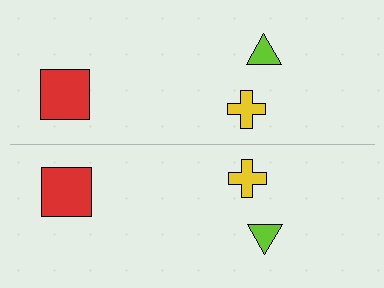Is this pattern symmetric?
Yes, this pattern has bilateral (reflection) symmetry.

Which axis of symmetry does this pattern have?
The pattern has a horizontal axis of symmetry running through the center of the image.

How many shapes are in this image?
There are 6 shapes in this image.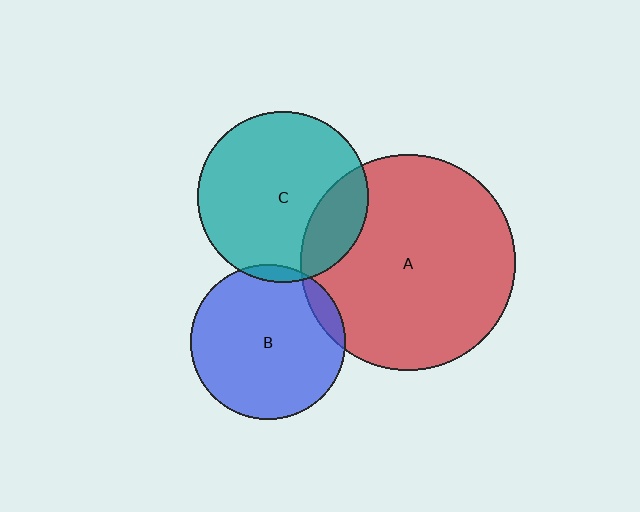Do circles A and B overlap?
Yes.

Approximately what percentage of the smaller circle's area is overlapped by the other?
Approximately 10%.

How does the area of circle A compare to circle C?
Approximately 1.6 times.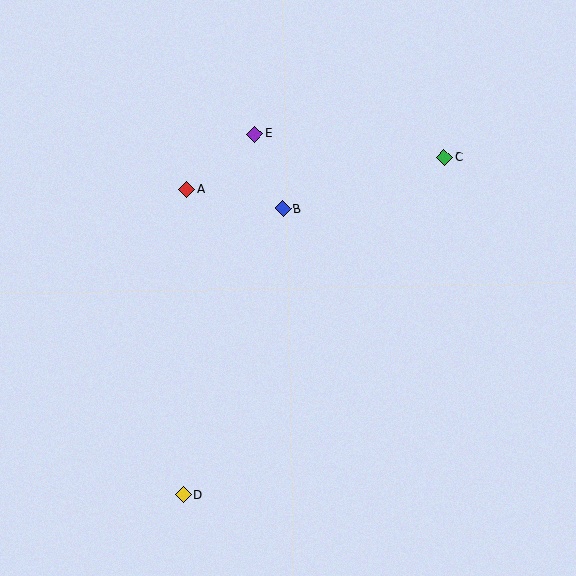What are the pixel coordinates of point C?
Point C is at (444, 157).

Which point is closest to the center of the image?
Point B at (283, 209) is closest to the center.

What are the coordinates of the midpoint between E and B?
The midpoint between E and B is at (269, 171).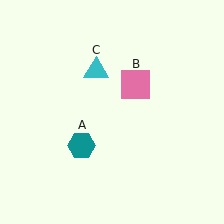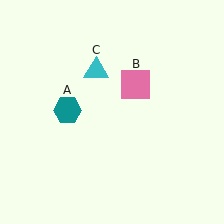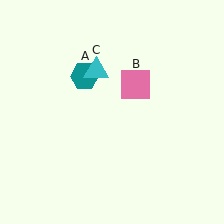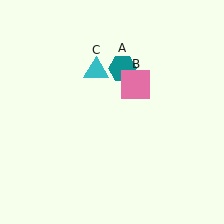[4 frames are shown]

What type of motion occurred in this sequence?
The teal hexagon (object A) rotated clockwise around the center of the scene.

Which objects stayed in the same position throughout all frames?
Pink square (object B) and cyan triangle (object C) remained stationary.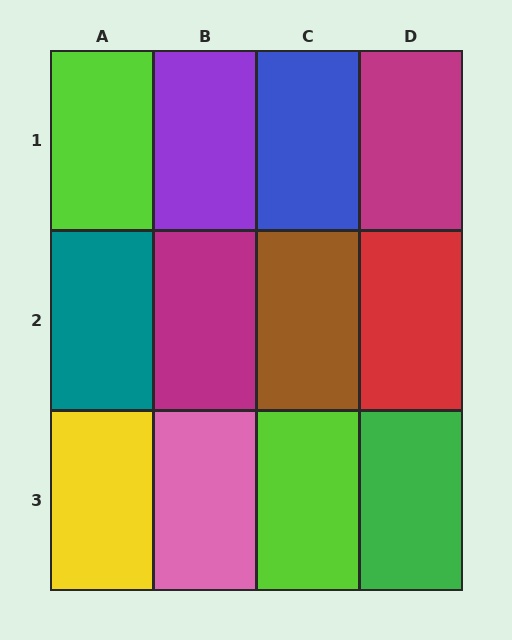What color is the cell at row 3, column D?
Green.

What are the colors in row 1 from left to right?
Lime, purple, blue, magenta.